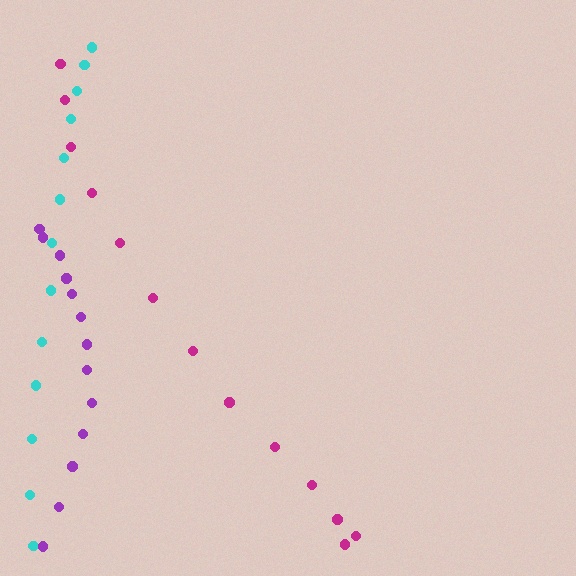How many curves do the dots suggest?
There are 3 distinct paths.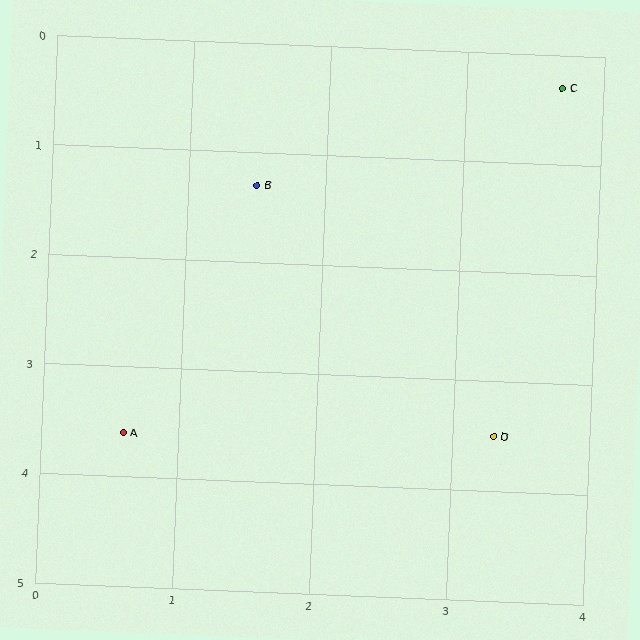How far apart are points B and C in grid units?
Points B and C are about 2.4 grid units apart.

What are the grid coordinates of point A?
Point A is at approximately (0.6, 3.6).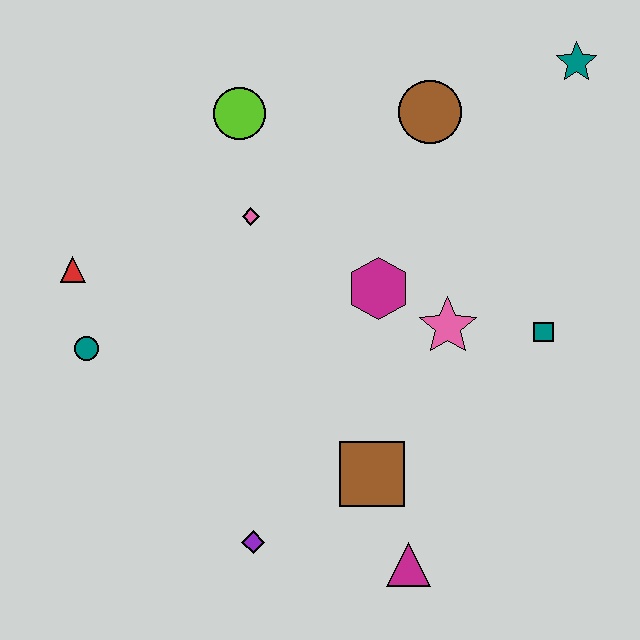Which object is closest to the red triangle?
The teal circle is closest to the red triangle.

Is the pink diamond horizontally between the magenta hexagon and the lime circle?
Yes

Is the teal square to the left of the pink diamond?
No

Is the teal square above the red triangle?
No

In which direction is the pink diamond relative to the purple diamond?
The pink diamond is above the purple diamond.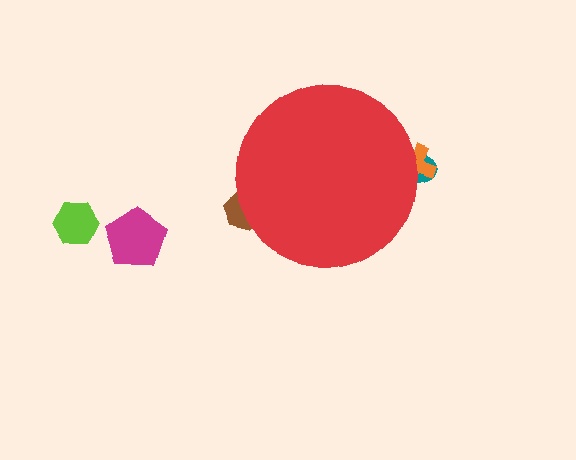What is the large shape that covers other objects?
A red circle.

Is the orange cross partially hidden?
Yes, the orange cross is partially hidden behind the red circle.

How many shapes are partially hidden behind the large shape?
3 shapes are partially hidden.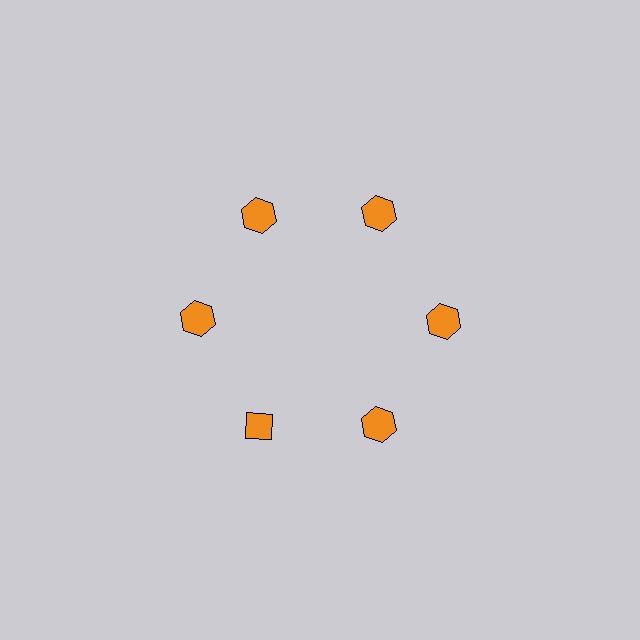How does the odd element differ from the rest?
It has a different shape: diamond instead of hexagon.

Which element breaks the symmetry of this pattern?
The orange diamond at roughly the 7 o'clock position breaks the symmetry. All other shapes are orange hexagons.